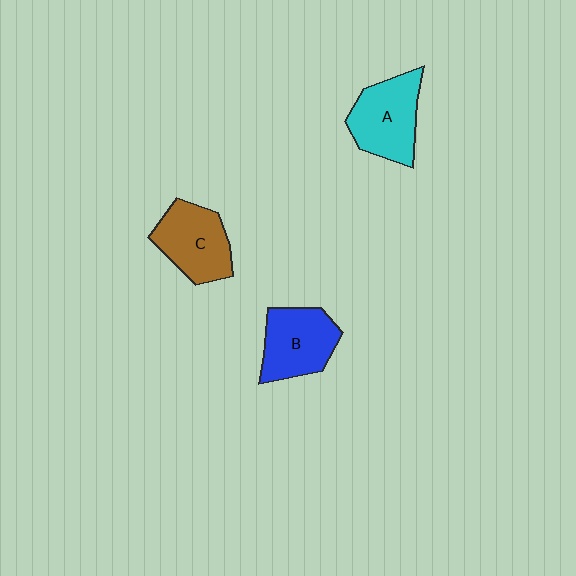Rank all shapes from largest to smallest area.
From largest to smallest: A (cyan), C (brown), B (blue).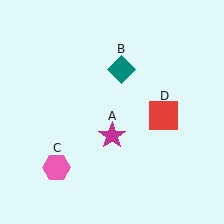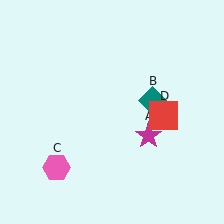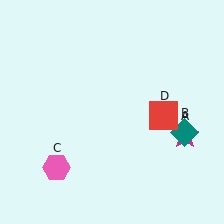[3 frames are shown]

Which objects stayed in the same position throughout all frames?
Pink hexagon (object C) and red square (object D) remained stationary.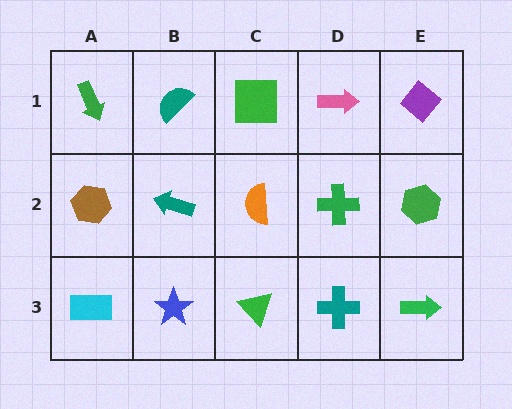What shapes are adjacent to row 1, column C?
An orange semicircle (row 2, column C), a teal semicircle (row 1, column B), a pink arrow (row 1, column D).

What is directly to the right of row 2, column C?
A green cross.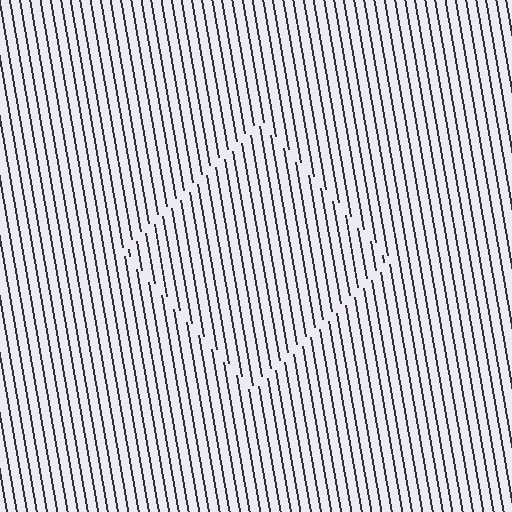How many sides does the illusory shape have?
4 sides — the line-ends trace a square.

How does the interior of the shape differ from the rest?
The interior of the shape contains the same grating, shifted by half a period — the contour is defined by the phase discontinuity where line-ends from the inner and outer gratings abut.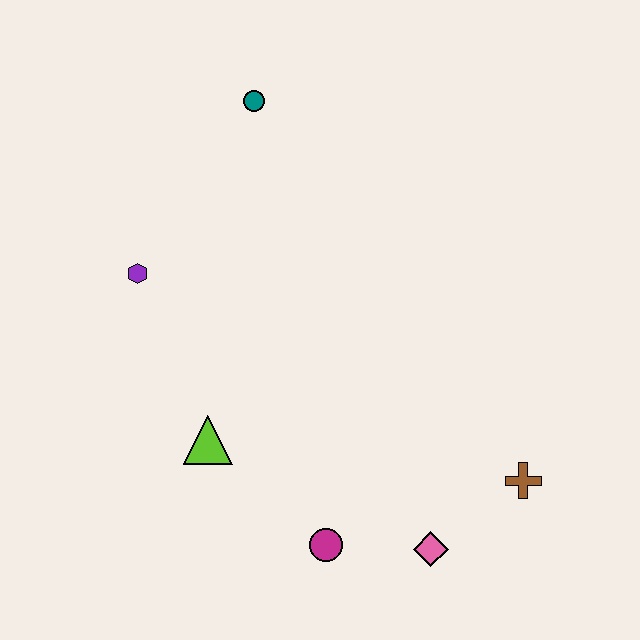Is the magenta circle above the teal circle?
No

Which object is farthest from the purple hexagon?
The brown cross is farthest from the purple hexagon.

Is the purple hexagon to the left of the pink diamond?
Yes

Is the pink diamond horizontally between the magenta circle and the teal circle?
No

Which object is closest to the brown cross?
The pink diamond is closest to the brown cross.